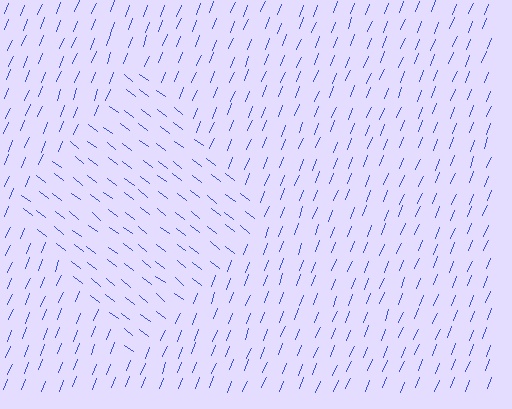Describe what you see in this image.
The image is filled with small blue line segments. A diamond region in the image has lines oriented differently from the surrounding lines, creating a visible texture boundary.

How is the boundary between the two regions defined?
The boundary is defined purely by a change in line orientation (approximately 74 degrees difference). All lines are the same color and thickness.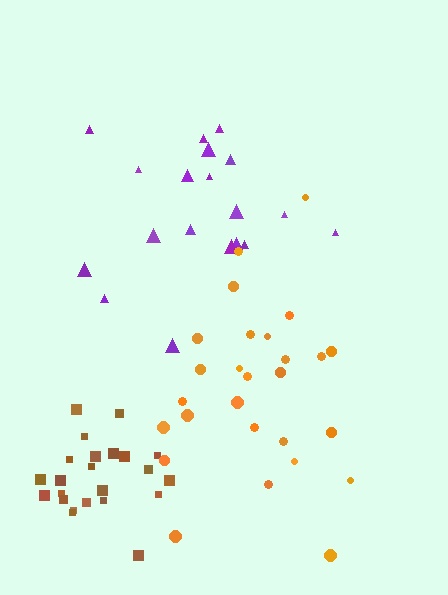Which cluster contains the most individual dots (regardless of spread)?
Orange (27).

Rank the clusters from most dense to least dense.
brown, orange, purple.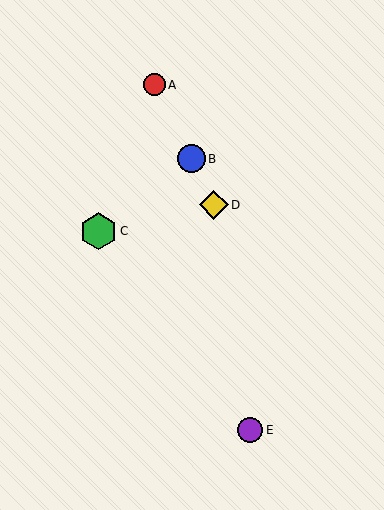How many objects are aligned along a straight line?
3 objects (A, B, D) are aligned along a straight line.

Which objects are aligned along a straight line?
Objects A, B, D are aligned along a straight line.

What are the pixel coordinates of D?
Object D is at (214, 205).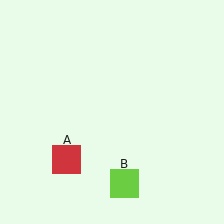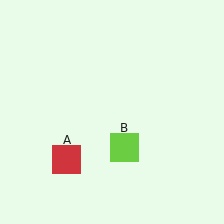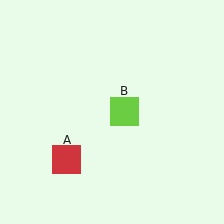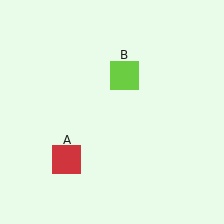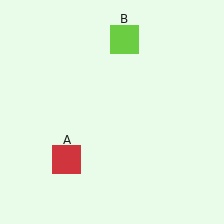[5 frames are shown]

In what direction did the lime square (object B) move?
The lime square (object B) moved up.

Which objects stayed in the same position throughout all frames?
Red square (object A) remained stationary.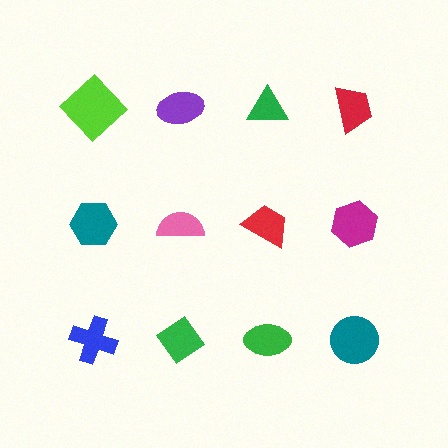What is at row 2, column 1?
A teal hexagon.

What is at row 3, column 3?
A green ellipse.